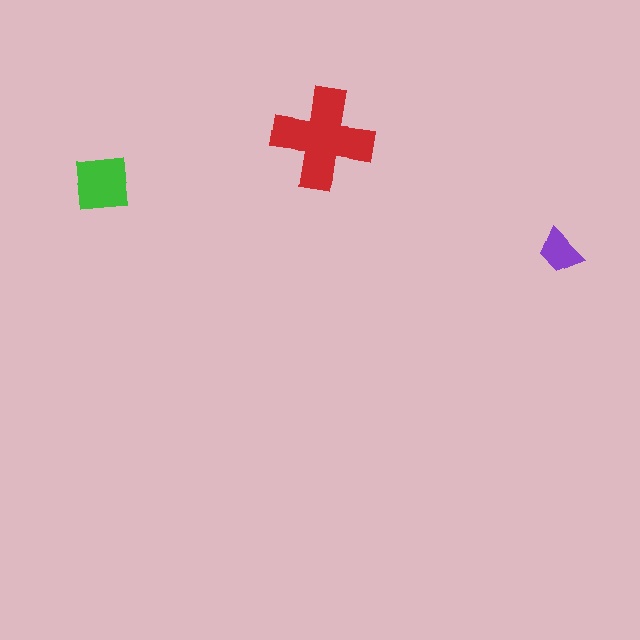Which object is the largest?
The red cross.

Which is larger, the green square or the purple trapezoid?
The green square.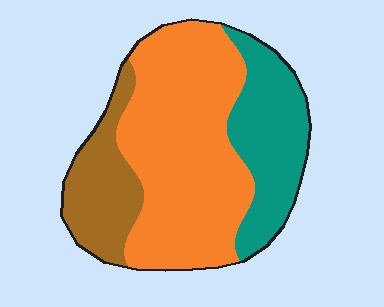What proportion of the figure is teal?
Teal covers roughly 25% of the figure.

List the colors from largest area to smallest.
From largest to smallest: orange, teal, brown.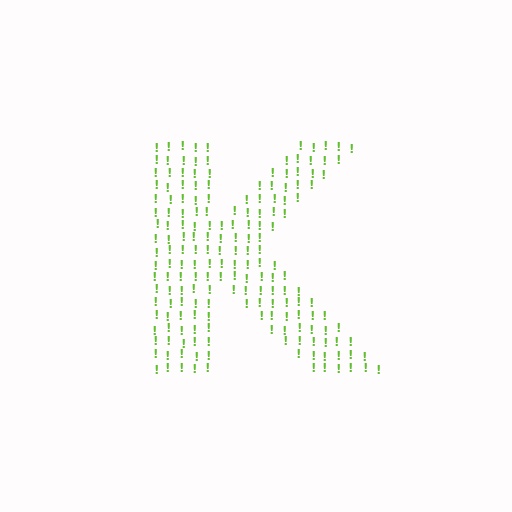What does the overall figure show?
The overall figure shows the letter K.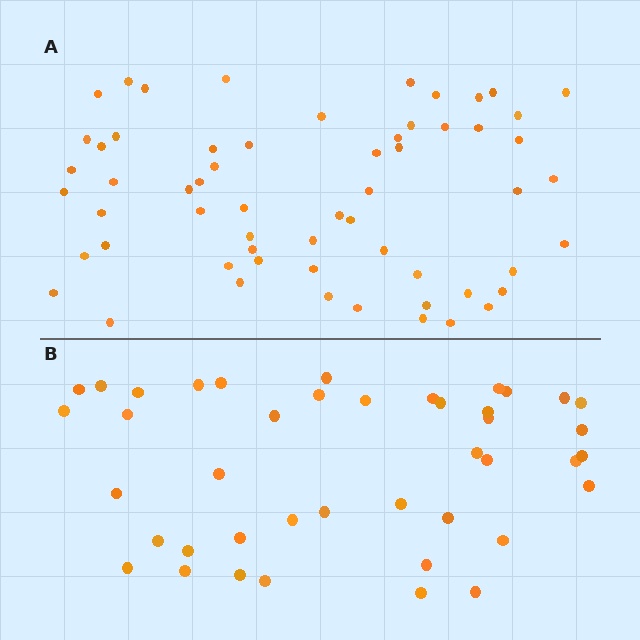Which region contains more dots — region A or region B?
Region A (the top region) has more dots.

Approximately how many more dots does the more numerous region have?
Region A has approximately 20 more dots than region B.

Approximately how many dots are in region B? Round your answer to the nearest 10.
About 40 dots. (The exact count is 42, which rounds to 40.)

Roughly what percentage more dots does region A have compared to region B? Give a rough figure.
About 45% more.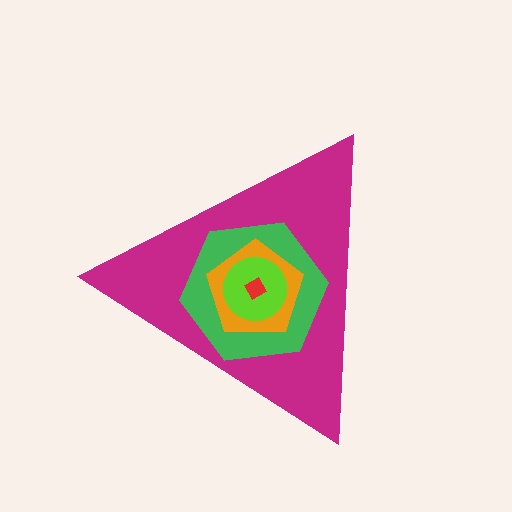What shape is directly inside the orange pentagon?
The lime circle.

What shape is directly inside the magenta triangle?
The green hexagon.